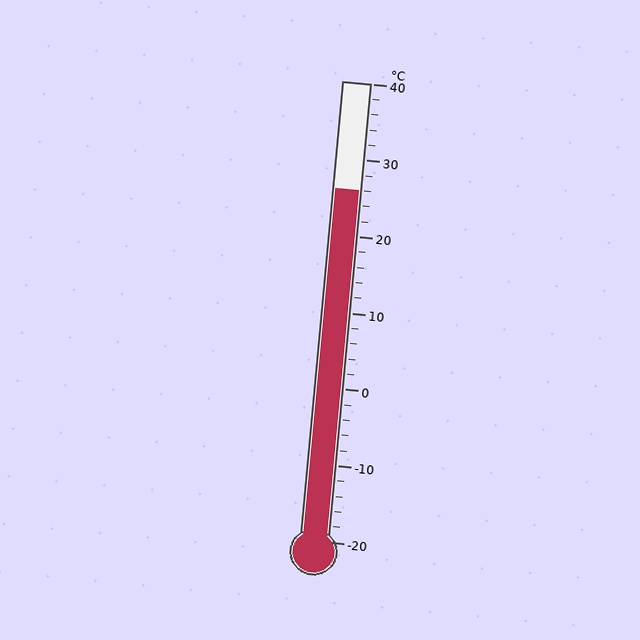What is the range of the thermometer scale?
The thermometer scale ranges from -20°C to 40°C.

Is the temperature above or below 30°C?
The temperature is below 30°C.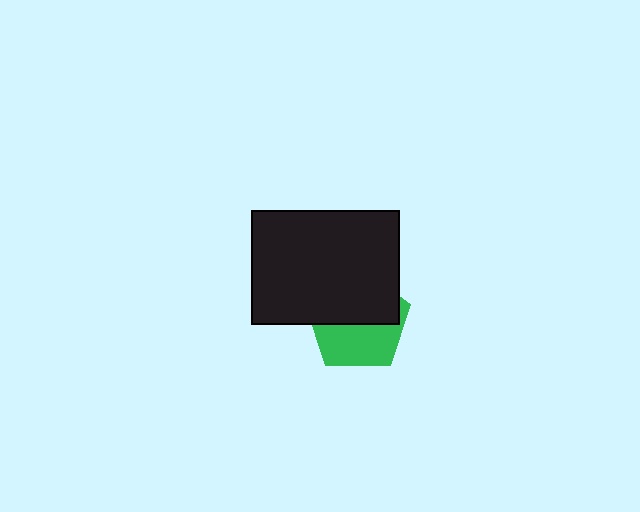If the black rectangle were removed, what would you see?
You would see the complete green pentagon.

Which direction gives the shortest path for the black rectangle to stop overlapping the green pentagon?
Moving up gives the shortest separation.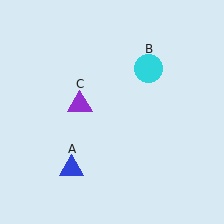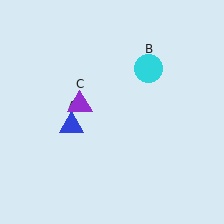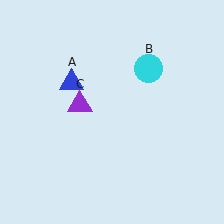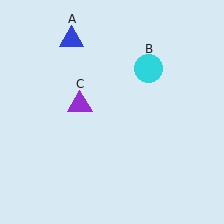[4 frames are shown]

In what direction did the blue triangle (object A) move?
The blue triangle (object A) moved up.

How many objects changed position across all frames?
1 object changed position: blue triangle (object A).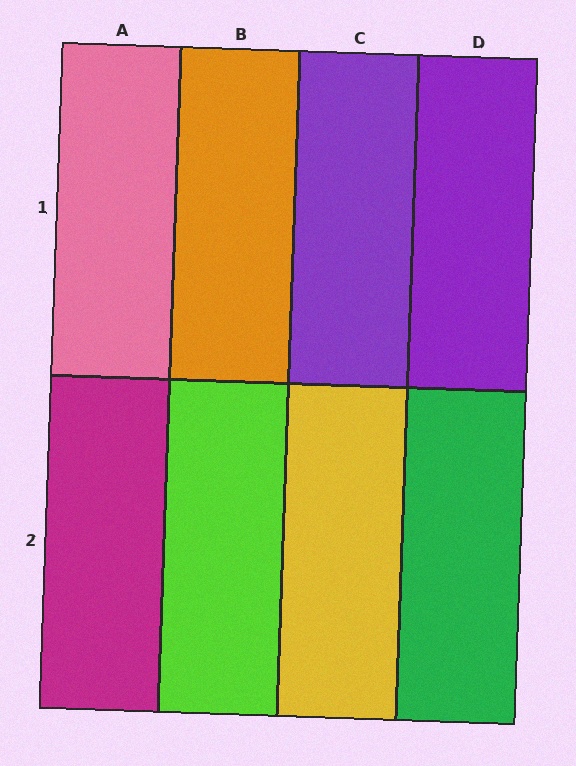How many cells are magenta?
1 cell is magenta.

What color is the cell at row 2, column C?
Yellow.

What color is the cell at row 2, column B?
Lime.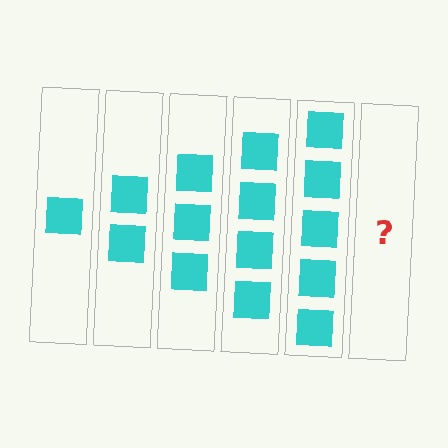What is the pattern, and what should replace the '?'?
The pattern is that each step adds one more square. The '?' should be 6 squares.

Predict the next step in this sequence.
The next step is 6 squares.